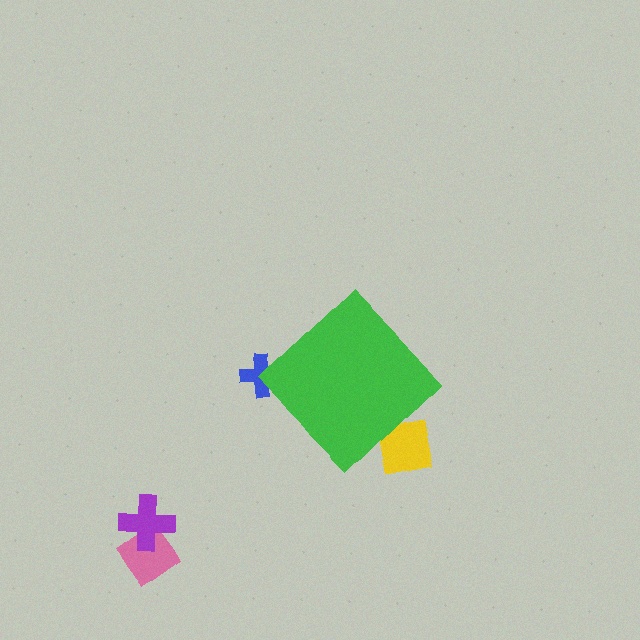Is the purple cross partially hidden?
No, the purple cross is fully visible.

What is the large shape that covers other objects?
A green diamond.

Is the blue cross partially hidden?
Yes, the blue cross is partially hidden behind the green diamond.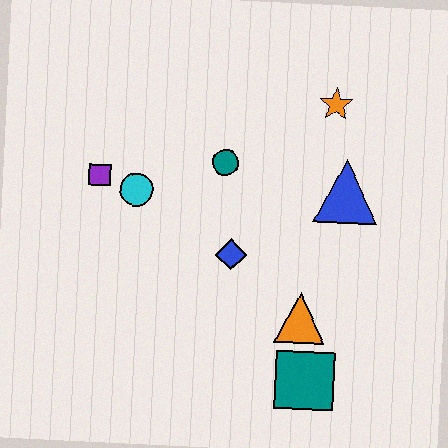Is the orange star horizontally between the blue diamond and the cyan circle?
No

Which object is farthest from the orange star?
The teal square is farthest from the orange star.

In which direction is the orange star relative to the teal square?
The orange star is above the teal square.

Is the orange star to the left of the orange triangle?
No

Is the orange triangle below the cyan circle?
Yes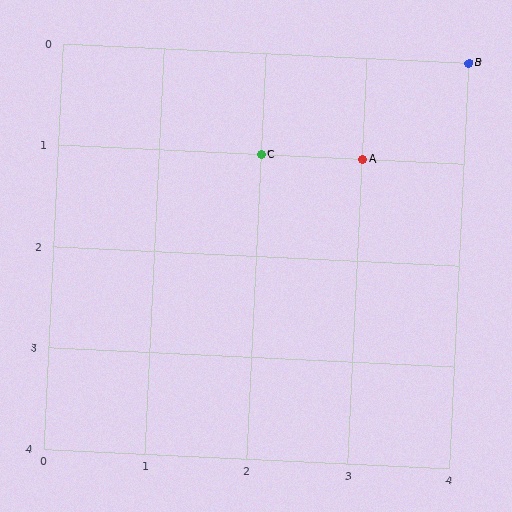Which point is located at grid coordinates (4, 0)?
Point B is at (4, 0).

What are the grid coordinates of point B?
Point B is at grid coordinates (4, 0).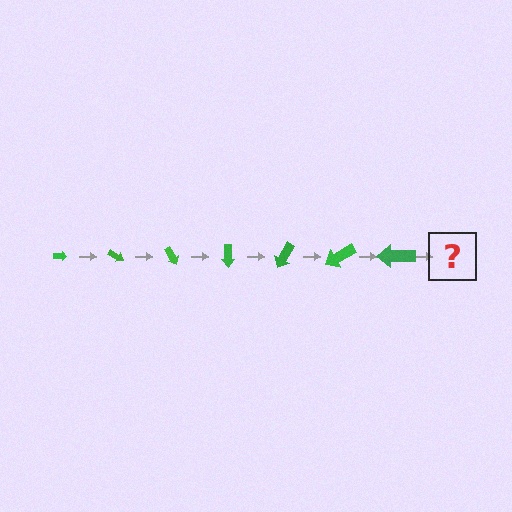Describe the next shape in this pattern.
It should be an arrow, larger than the previous one and rotated 210 degrees from the start.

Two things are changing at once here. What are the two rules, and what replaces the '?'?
The two rules are that the arrow grows larger each step and it rotates 30 degrees each step. The '?' should be an arrow, larger than the previous one and rotated 210 degrees from the start.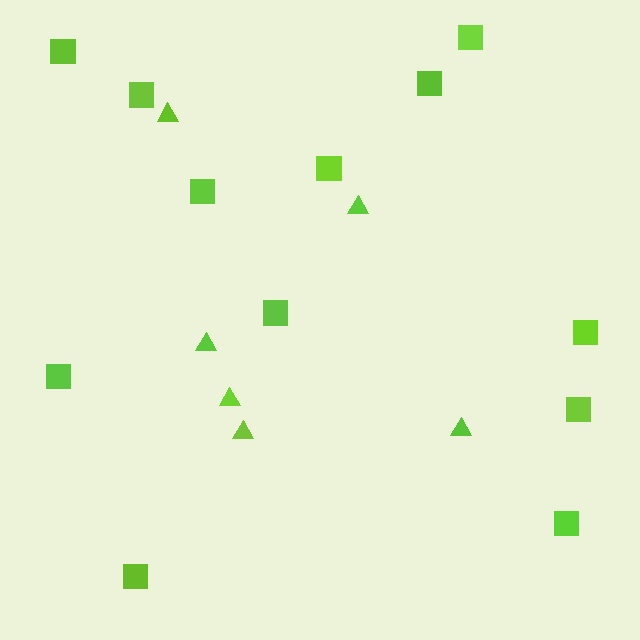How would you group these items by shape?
There are 2 groups: one group of triangles (6) and one group of squares (12).